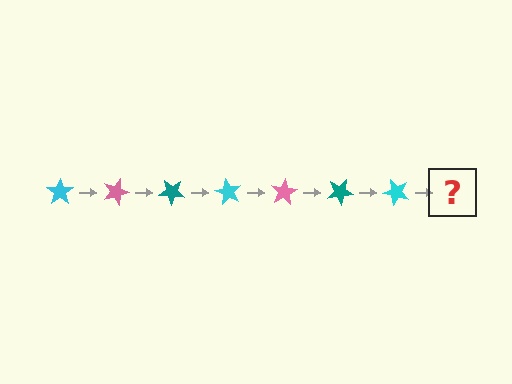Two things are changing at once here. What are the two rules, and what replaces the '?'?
The two rules are that it rotates 20 degrees each step and the color cycles through cyan, pink, and teal. The '?' should be a pink star, rotated 140 degrees from the start.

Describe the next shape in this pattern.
It should be a pink star, rotated 140 degrees from the start.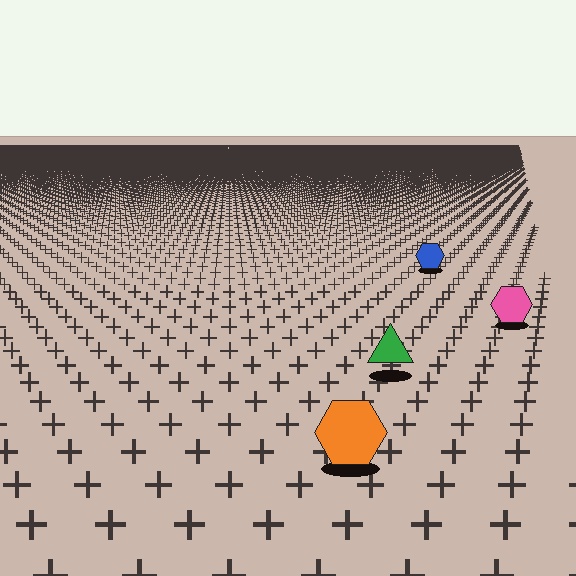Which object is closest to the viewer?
The orange hexagon is closest. The texture marks near it are larger and more spread out.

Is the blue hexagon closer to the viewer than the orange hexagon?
No. The orange hexagon is closer — you can tell from the texture gradient: the ground texture is coarser near it.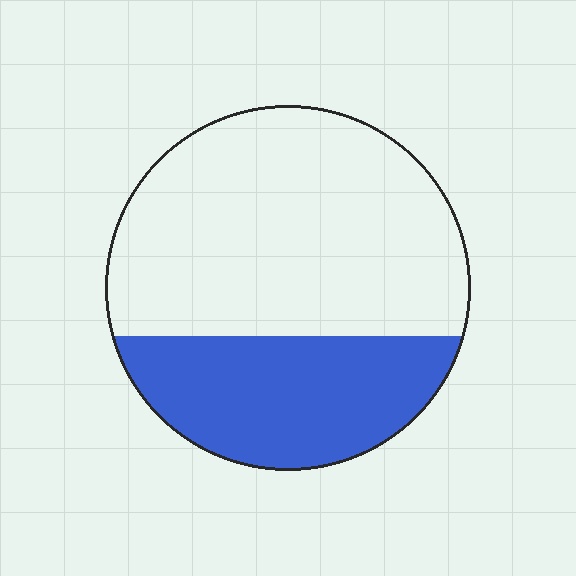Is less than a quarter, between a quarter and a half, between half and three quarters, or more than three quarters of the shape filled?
Between a quarter and a half.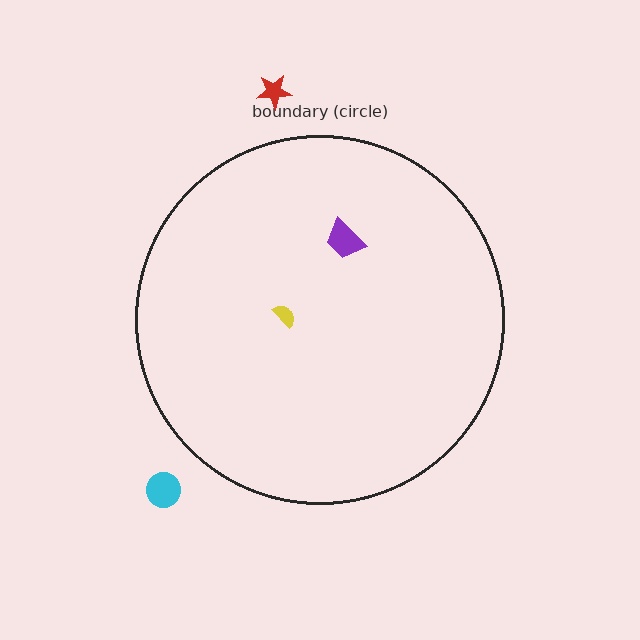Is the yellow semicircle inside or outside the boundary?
Inside.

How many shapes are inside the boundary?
2 inside, 2 outside.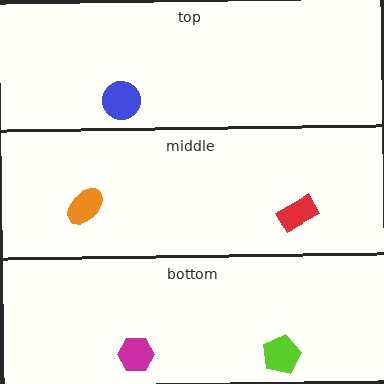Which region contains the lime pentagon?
The bottom region.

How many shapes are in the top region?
1.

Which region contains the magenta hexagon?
The bottom region.